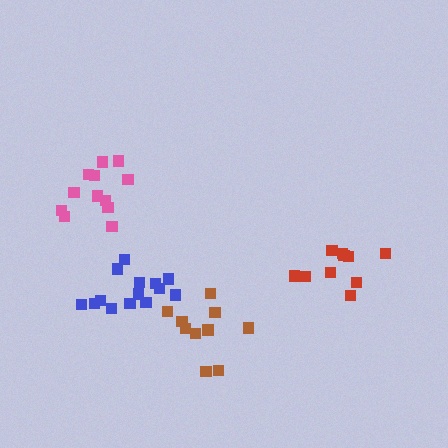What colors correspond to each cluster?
The clusters are colored: blue, red, brown, pink.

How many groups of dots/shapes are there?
There are 4 groups.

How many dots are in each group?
Group 1: 15 dots, Group 2: 10 dots, Group 3: 10 dots, Group 4: 12 dots (47 total).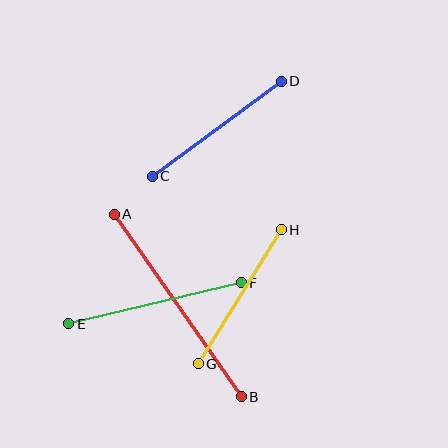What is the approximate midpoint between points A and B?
The midpoint is at approximately (178, 305) pixels.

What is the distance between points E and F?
The distance is approximately 177 pixels.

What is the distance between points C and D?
The distance is approximately 160 pixels.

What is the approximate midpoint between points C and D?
The midpoint is at approximately (217, 129) pixels.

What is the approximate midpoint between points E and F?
The midpoint is at approximately (155, 303) pixels.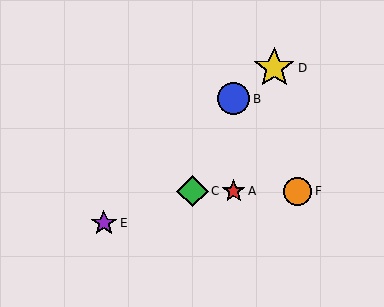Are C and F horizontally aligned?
Yes, both are at y≈191.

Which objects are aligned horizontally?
Objects A, C, F are aligned horizontally.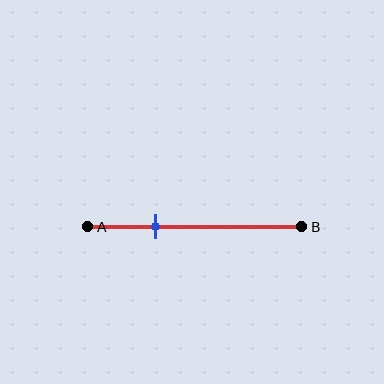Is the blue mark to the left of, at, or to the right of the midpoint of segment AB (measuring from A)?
The blue mark is to the left of the midpoint of segment AB.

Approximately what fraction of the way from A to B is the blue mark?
The blue mark is approximately 30% of the way from A to B.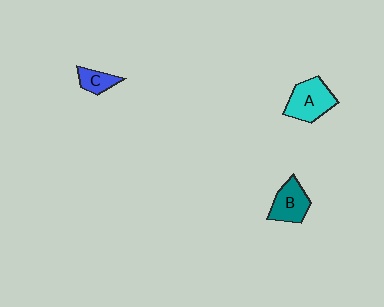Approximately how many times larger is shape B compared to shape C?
Approximately 1.7 times.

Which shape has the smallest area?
Shape C (blue).